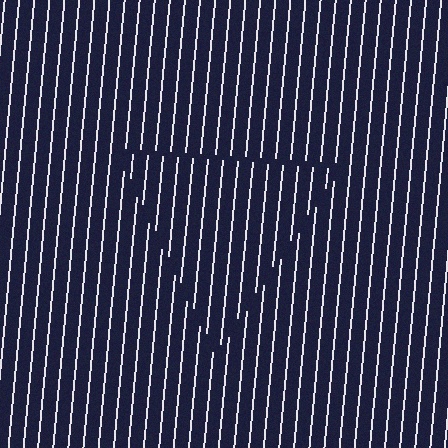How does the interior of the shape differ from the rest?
The interior of the shape contains the same grating, shifted by half a period — the contour is defined by the phase discontinuity where line-ends from the inner and outer gratings abut.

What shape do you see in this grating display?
An illusory triangle. The interior of the shape contains the same grating, shifted by half a period — the contour is defined by the phase discontinuity where line-ends from the inner and outer gratings abut.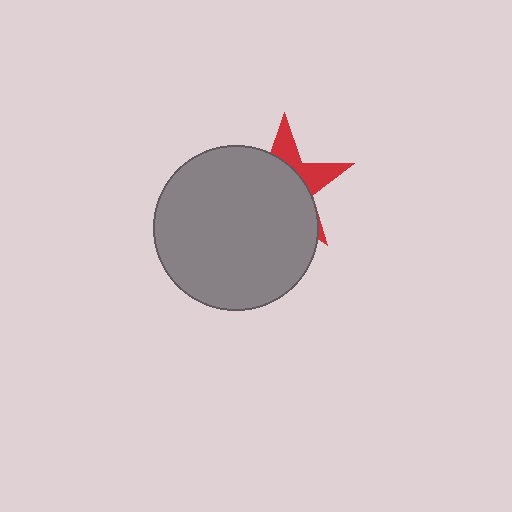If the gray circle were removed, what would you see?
You would see the complete red star.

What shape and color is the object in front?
The object in front is a gray circle.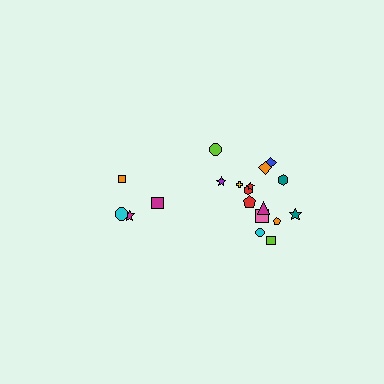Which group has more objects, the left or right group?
The right group.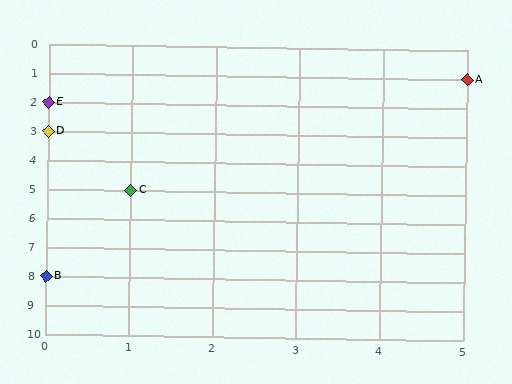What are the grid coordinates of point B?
Point B is at grid coordinates (0, 8).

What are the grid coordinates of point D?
Point D is at grid coordinates (0, 3).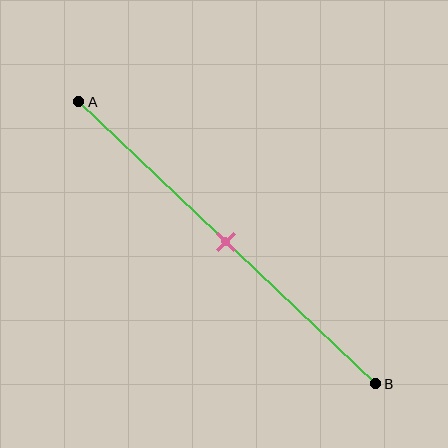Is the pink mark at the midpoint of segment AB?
Yes, the mark is approximately at the midpoint.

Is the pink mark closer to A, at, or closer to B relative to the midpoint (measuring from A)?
The pink mark is approximately at the midpoint of segment AB.